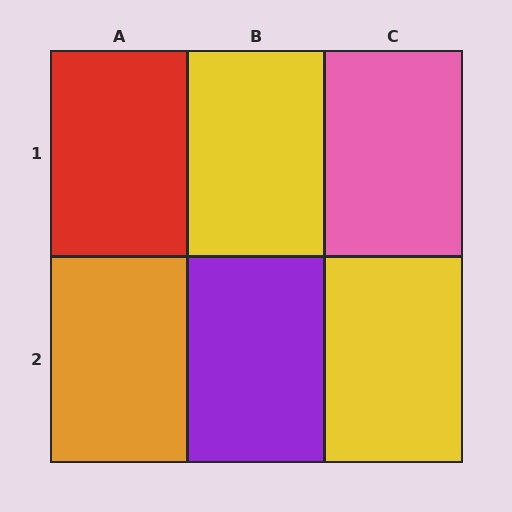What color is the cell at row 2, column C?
Yellow.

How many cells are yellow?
2 cells are yellow.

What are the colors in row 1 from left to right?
Red, yellow, pink.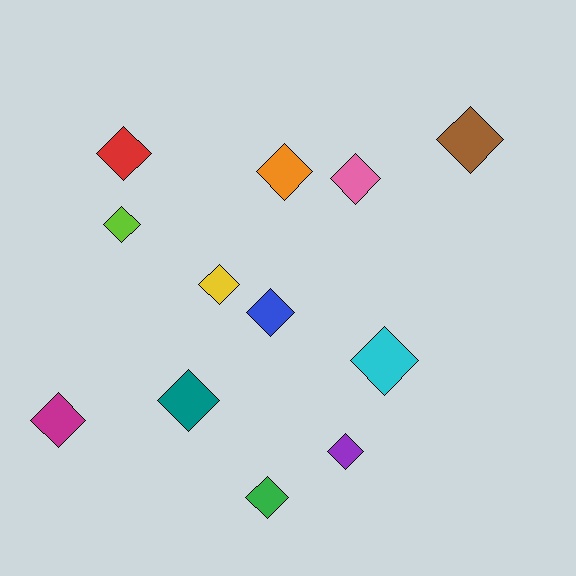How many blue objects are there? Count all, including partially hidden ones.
There is 1 blue object.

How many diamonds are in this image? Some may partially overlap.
There are 12 diamonds.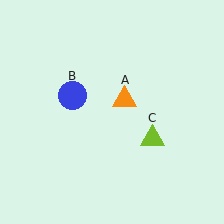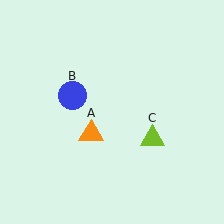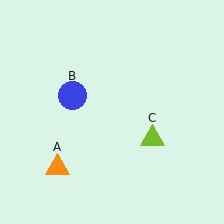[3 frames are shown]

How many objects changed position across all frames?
1 object changed position: orange triangle (object A).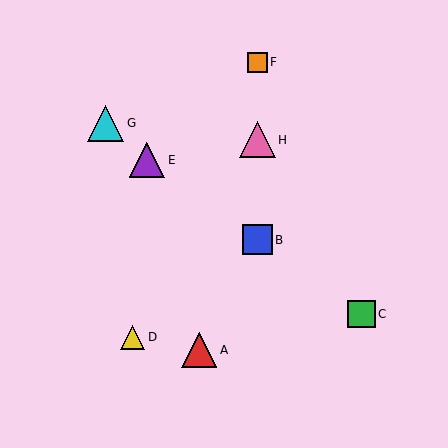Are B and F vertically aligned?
Yes, both are at x≈257.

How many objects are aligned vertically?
3 objects (B, F, H) are aligned vertically.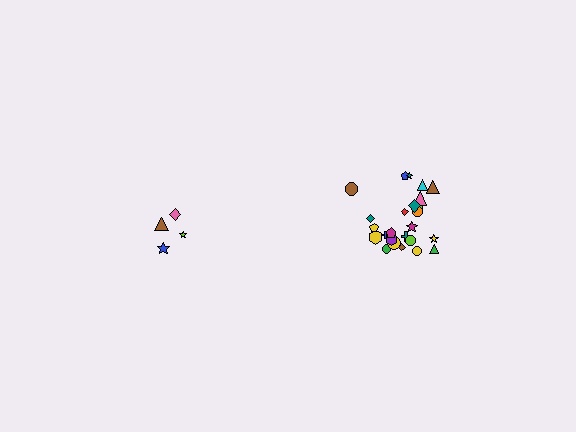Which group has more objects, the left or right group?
The right group.